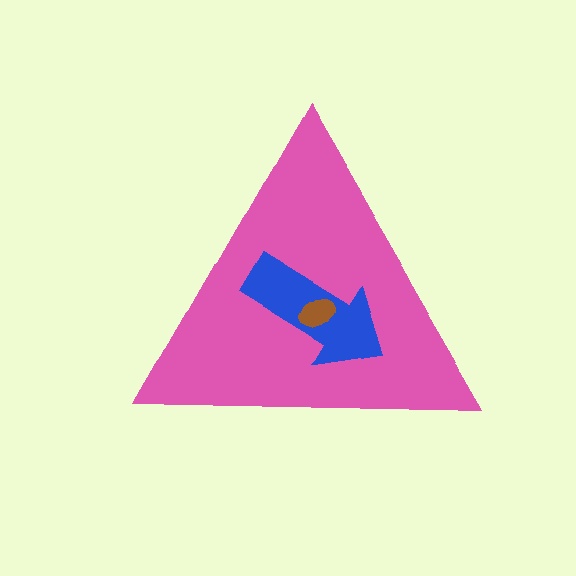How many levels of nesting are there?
3.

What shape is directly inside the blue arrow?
The brown ellipse.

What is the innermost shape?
The brown ellipse.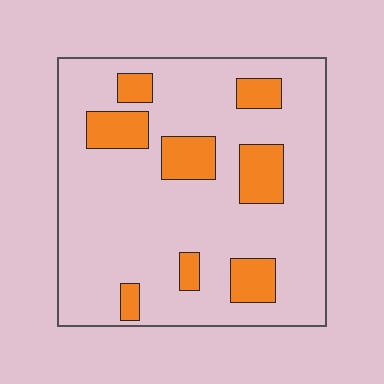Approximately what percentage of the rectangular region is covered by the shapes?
Approximately 20%.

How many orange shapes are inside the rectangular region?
8.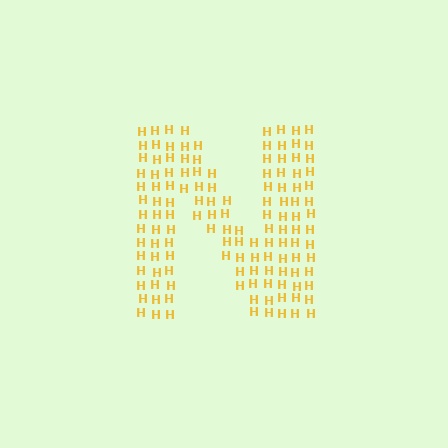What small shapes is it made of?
It is made of small letter H's.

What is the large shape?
The large shape is the letter N.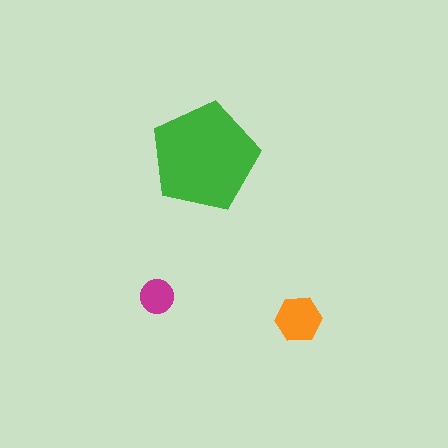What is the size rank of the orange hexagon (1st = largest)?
2nd.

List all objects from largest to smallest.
The green pentagon, the orange hexagon, the magenta circle.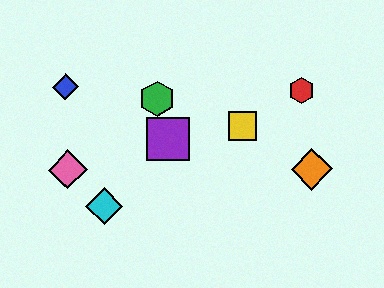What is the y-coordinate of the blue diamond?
The blue diamond is at y≈87.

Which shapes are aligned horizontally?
The orange diamond, the pink diamond are aligned horizontally.